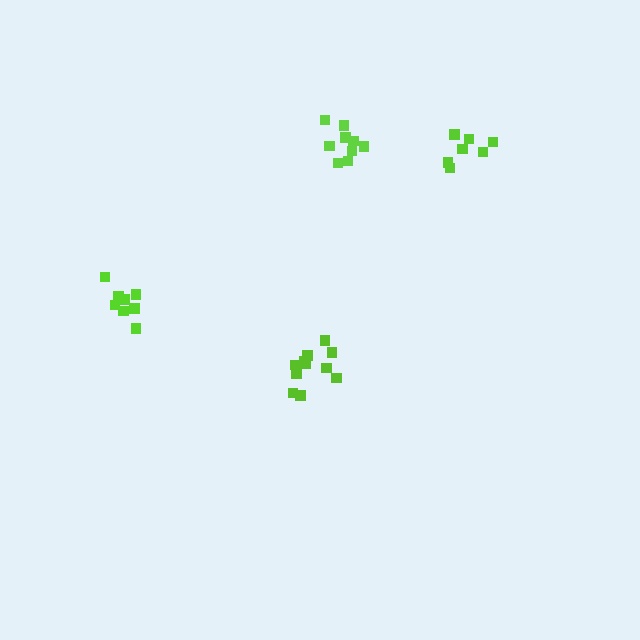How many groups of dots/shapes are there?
There are 4 groups.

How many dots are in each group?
Group 1: 9 dots, Group 2: 7 dots, Group 3: 8 dots, Group 4: 11 dots (35 total).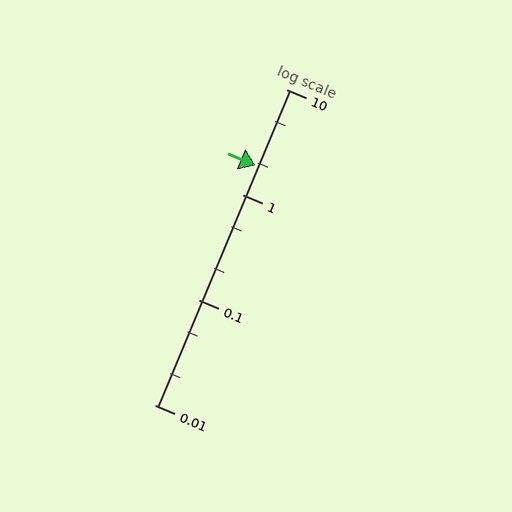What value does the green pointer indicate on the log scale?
The pointer indicates approximately 1.9.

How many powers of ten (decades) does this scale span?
The scale spans 3 decades, from 0.01 to 10.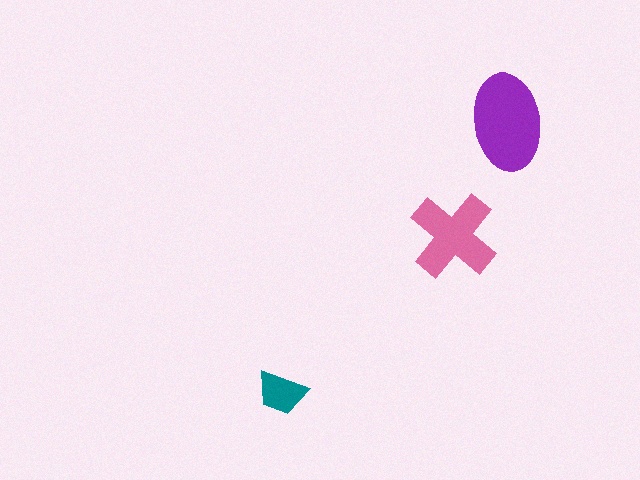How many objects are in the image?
There are 3 objects in the image.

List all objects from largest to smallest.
The purple ellipse, the pink cross, the teal trapezoid.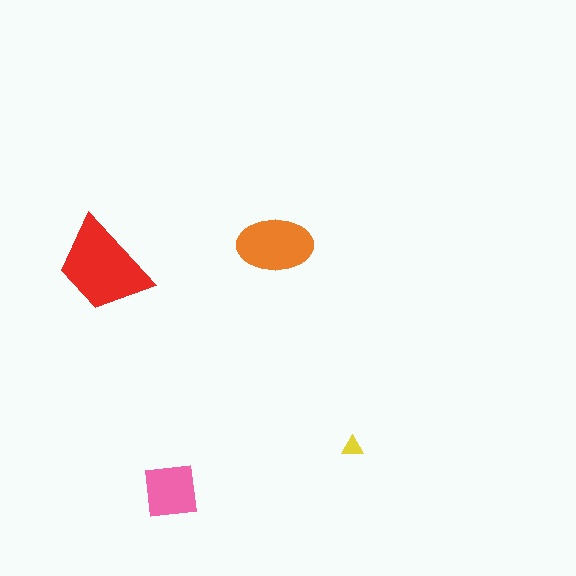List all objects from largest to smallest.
The red trapezoid, the orange ellipse, the pink square, the yellow triangle.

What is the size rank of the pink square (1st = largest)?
3rd.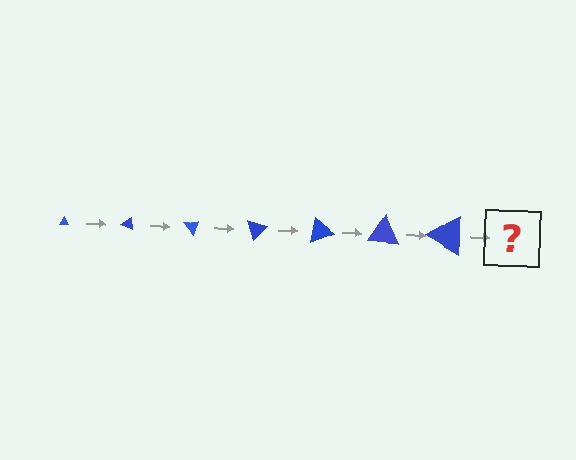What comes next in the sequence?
The next element should be a triangle, larger than the previous one and rotated 175 degrees from the start.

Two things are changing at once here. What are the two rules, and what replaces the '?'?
The two rules are that the triangle grows larger each step and it rotates 25 degrees each step. The '?' should be a triangle, larger than the previous one and rotated 175 degrees from the start.